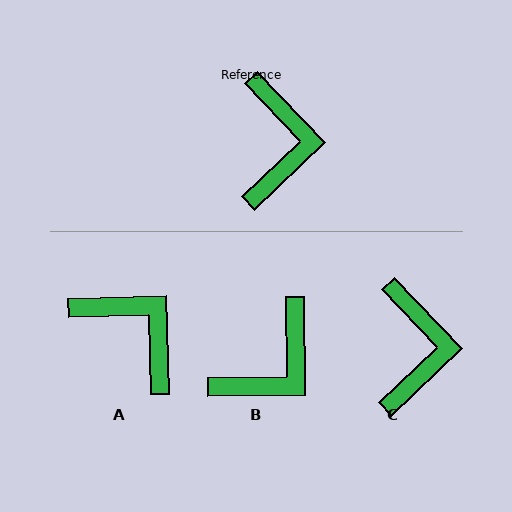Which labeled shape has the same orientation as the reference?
C.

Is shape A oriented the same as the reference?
No, it is off by about 48 degrees.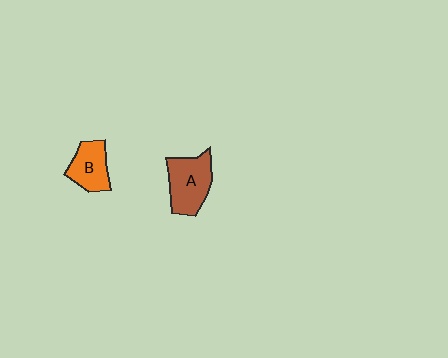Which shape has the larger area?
Shape A (brown).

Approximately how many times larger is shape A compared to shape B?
Approximately 1.3 times.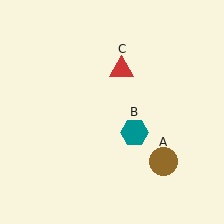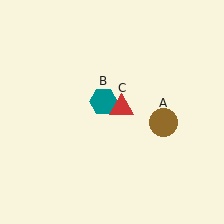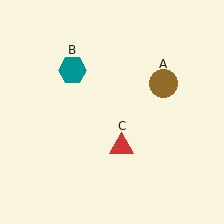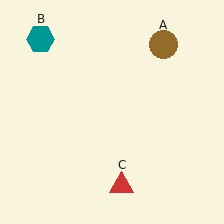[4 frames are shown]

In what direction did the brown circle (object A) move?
The brown circle (object A) moved up.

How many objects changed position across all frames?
3 objects changed position: brown circle (object A), teal hexagon (object B), red triangle (object C).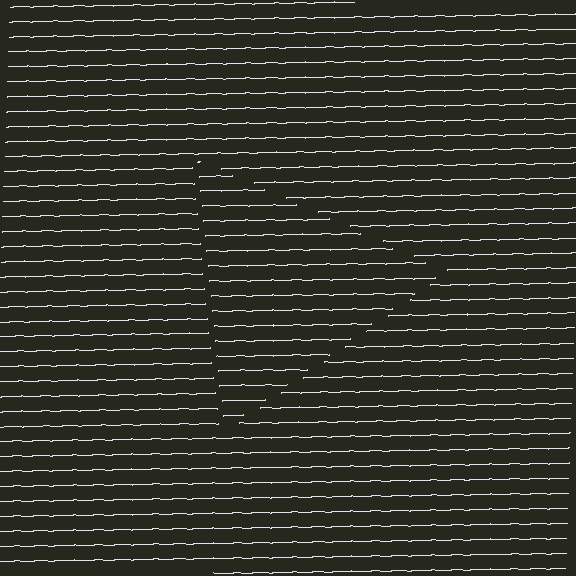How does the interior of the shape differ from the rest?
The interior of the shape contains the same grating, shifted by half a period — the contour is defined by the phase discontinuity where line-ends from the inner and outer gratings abut.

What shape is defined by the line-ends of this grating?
An illusory triangle. The interior of the shape contains the same grating, shifted by half a period — the contour is defined by the phase discontinuity where line-ends from the inner and outer gratings abut.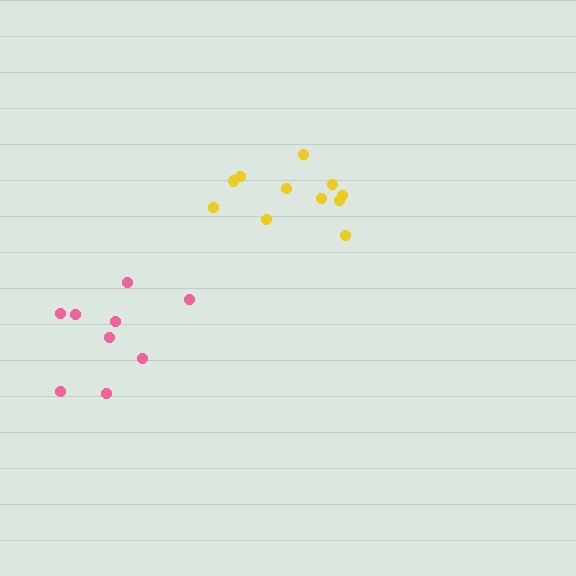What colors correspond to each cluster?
The clusters are colored: yellow, pink.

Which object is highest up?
The yellow cluster is topmost.